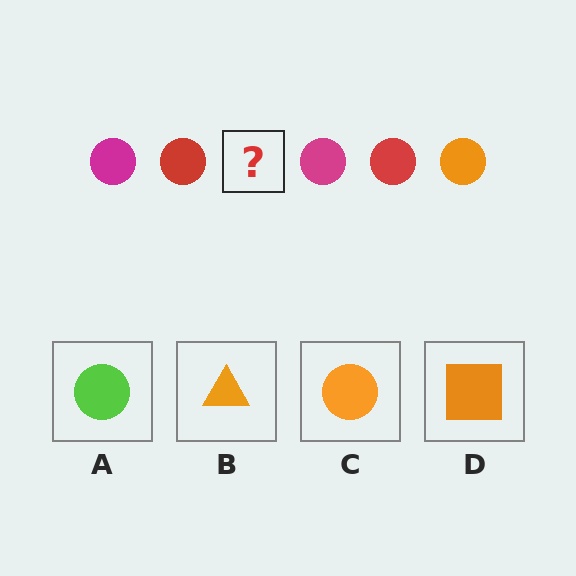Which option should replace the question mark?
Option C.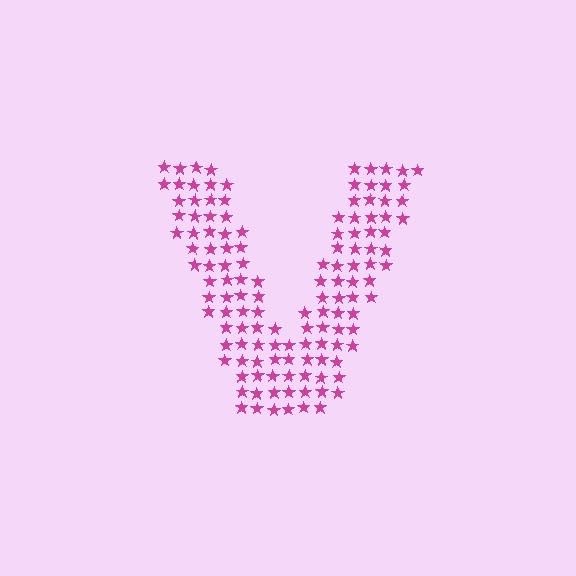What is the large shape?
The large shape is the letter V.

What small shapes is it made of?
It is made of small stars.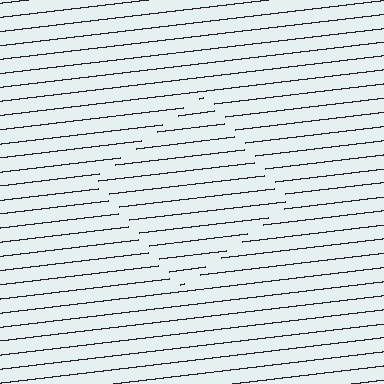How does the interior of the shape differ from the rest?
The interior of the shape contains the same grating, shifted by half a period — the contour is defined by the phase discontinuity where line-ends from the inner and outer gratings abut.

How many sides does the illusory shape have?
4 sides — the line-ends trace a square.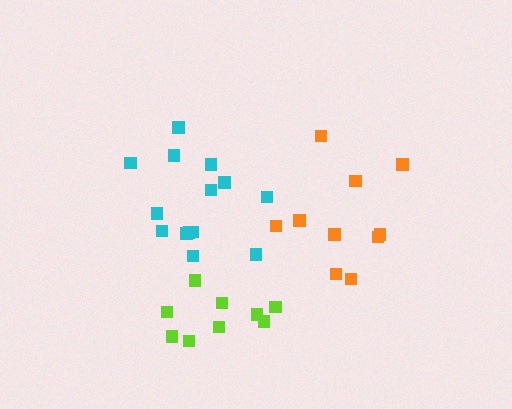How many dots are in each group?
Group 1: 10 dots, Group 2: 14 dots, Group 3: 9 dots (33 total).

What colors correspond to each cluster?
The clusters are colored: orange, cyan, lime.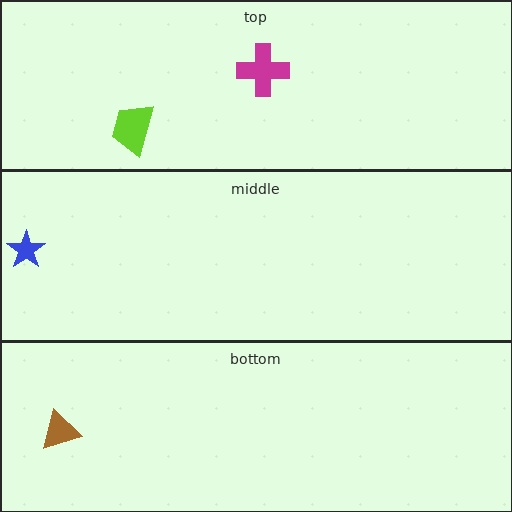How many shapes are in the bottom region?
1.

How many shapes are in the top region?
2.